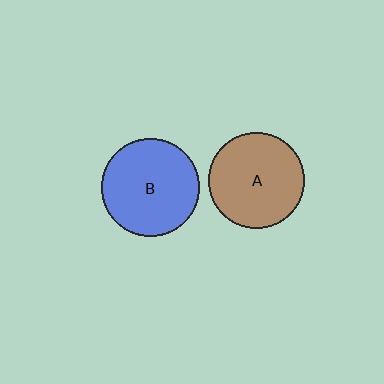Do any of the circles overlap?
No, none of the circles overlap.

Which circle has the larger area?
Circle B (blue).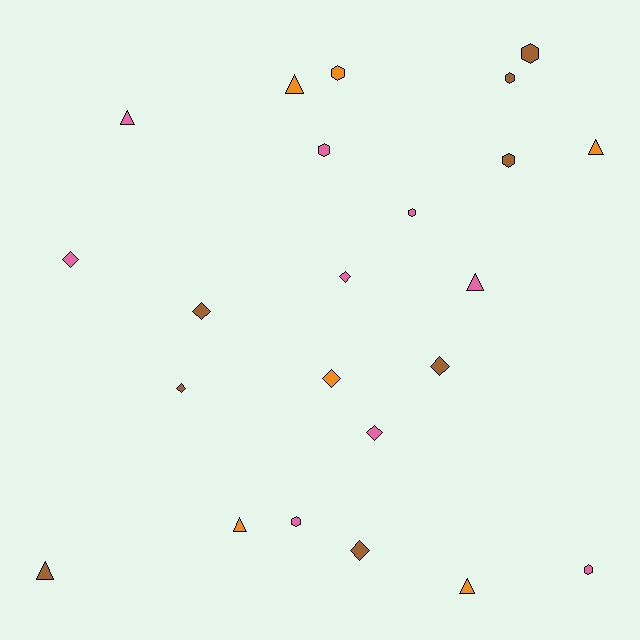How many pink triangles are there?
There are 2 pink triangles.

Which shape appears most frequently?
Diamond, with 8 objects.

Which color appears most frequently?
Pink, with 9 objects.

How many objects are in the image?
There are 23 objects.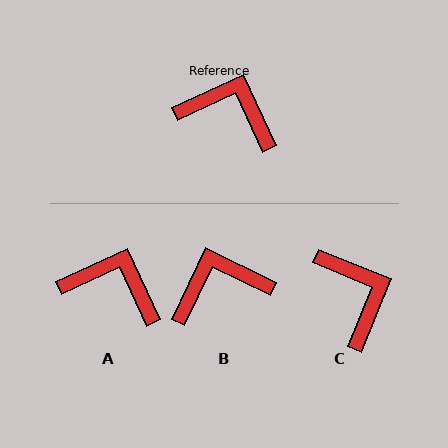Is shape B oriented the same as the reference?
No, it is off by about 40 degrees.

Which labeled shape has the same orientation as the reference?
A.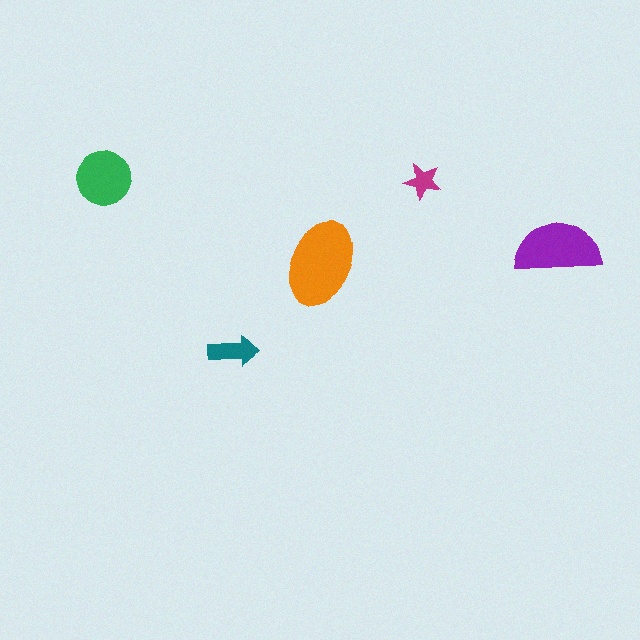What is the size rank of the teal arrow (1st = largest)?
4th.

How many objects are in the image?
There are 5 objects in the image.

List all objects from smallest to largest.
The magenta star, the teal arrow, the green circle, the purple semicircle, the orange ellipse.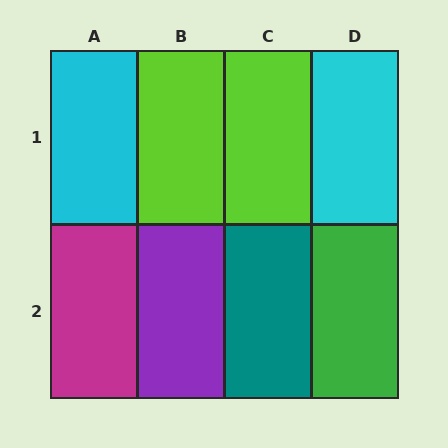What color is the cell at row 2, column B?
Purple.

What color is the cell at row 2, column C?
Teal.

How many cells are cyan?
2 cells are cyan.